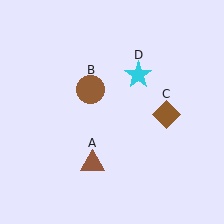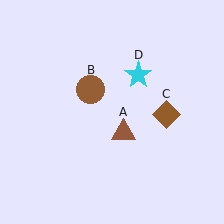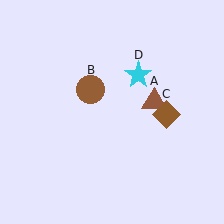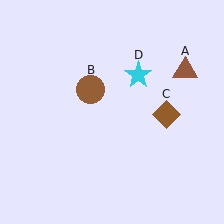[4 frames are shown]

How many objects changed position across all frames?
1 object changed position: brown triangle (object A).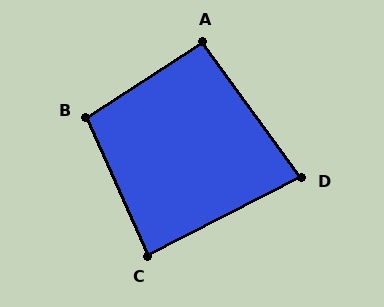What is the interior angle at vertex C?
Approximately 87 degrees (approximately right).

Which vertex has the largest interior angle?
B, at approximately 99 degrees.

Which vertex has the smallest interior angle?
D, at approximately 81 degrees.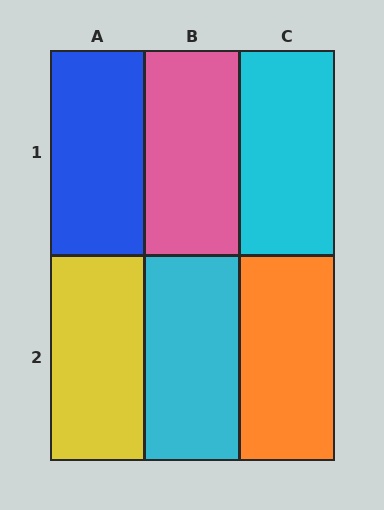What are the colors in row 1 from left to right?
Blue, pink, cyan.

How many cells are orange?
1 cell is orange.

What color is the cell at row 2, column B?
Cyan.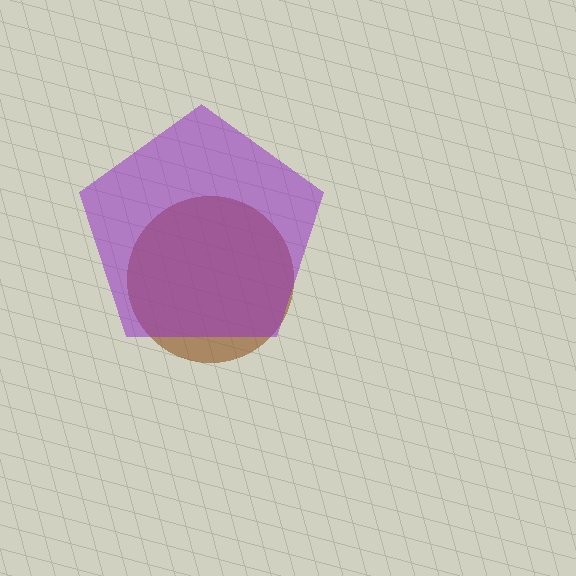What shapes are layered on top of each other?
The layered shapes are: a brown circle, a purple pentagon.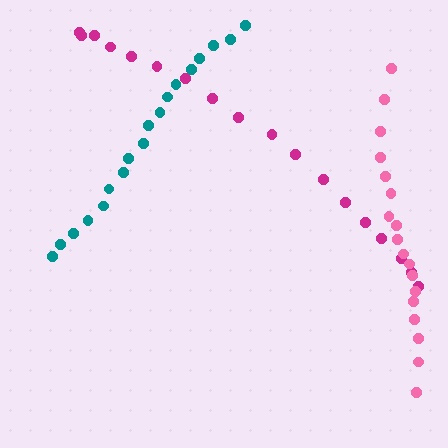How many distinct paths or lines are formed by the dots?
There are 3 distinct paths.